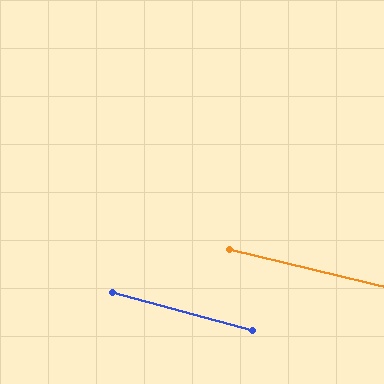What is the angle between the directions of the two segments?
Approximately 2 degrees.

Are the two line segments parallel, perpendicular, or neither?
Parallel — their directions differ by only 1.8°.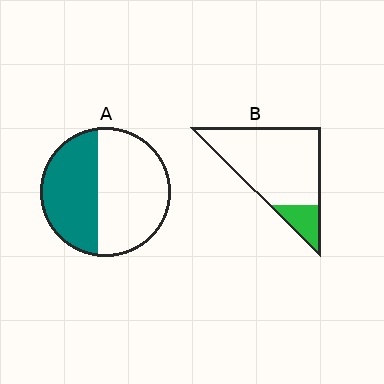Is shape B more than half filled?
No.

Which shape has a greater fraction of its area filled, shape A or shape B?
Shape A.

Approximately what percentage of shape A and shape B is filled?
A is approximately 45% and B is approximately 15%.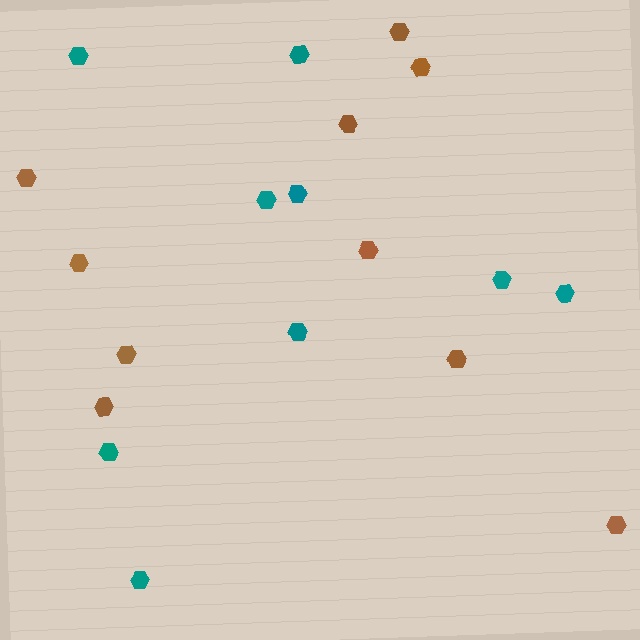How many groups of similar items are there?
There are 2 groups: one group of teal hexagons (9) and one group of brown hexagons (10).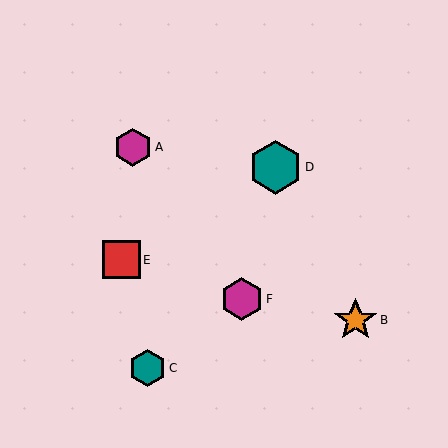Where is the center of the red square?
The center of the red square is at (121, 260).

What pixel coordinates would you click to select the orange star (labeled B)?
Click at (355, 320) to select the orange star B.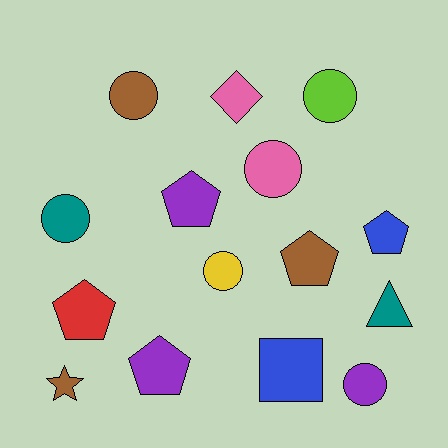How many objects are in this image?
There are 15 objects.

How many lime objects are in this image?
There is 1 lime object.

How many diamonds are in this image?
There is 1 diamond.